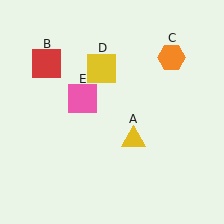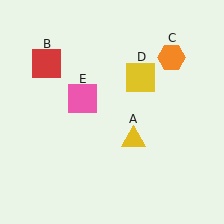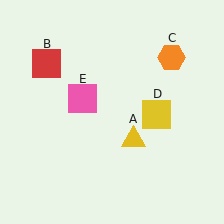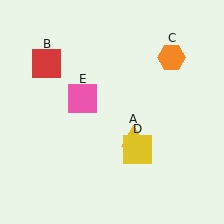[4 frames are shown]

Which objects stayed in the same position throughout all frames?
Yellow triangle (object A) and red square (object B) and orange hexagon (object C) and pink square (object E) remained stationary.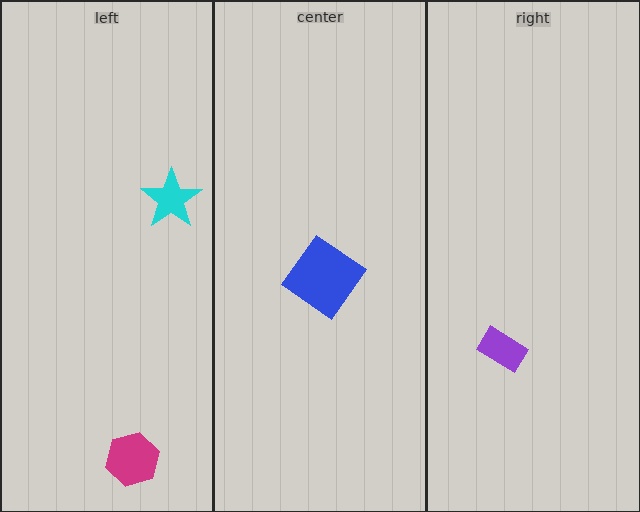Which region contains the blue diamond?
The center region.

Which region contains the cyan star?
The left region.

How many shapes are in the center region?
1.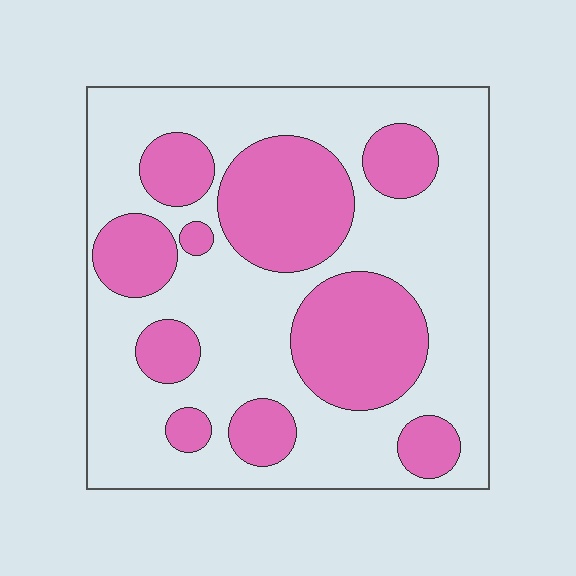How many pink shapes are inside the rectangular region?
10.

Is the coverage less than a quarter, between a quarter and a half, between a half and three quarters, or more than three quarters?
Between a quarter and a half.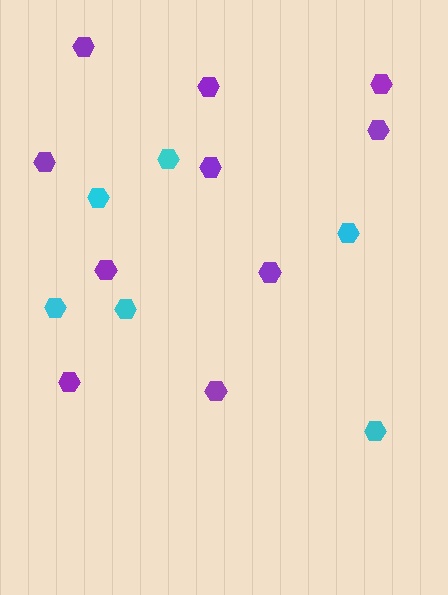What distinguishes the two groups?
There are 2 groups: one group of purple hexagons (10) and one group of cyan hexagons (6).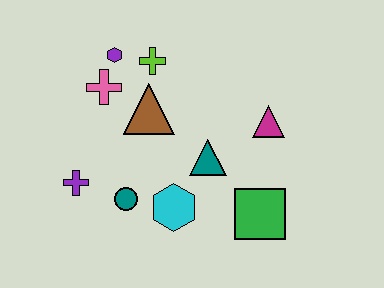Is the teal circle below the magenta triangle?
Yes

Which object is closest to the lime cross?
The purple hexagon is closest to the lime cross.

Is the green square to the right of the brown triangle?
Yes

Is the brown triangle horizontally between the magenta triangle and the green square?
No